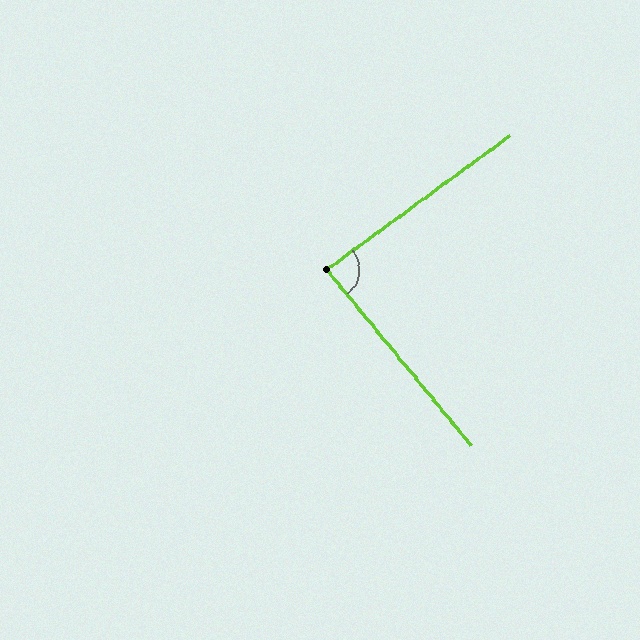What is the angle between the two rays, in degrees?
Approximately 87 degrees.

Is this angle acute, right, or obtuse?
It is approximately a right angle.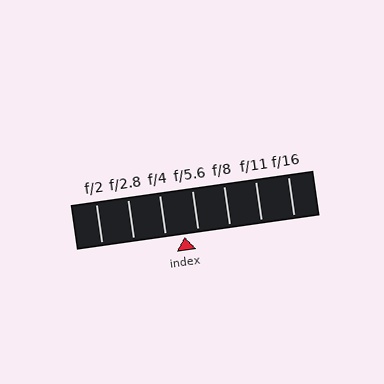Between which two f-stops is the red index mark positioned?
The index mark is between f/4 and f/5.6.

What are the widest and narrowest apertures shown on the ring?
The widest aperture shown is f/2 and the narrowest is f/16.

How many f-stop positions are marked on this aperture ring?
There are 7 f-stop positions marked.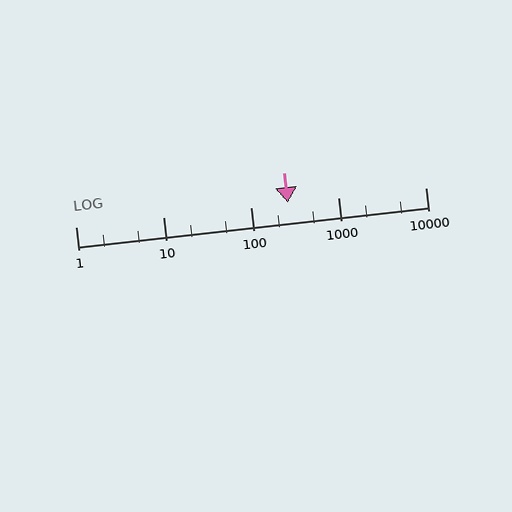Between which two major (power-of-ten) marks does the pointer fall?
The pointer is between 100 and 1000.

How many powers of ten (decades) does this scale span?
The scale spans 4 decades, from 1 to 10000.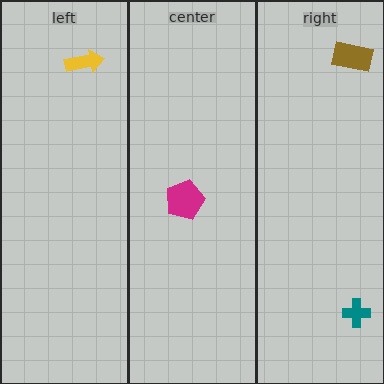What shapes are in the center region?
The magenta pentagon.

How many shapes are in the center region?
1.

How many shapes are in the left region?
1.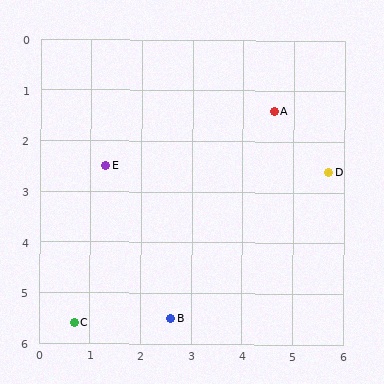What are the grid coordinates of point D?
Point D is at approximately (5.7, 2.6).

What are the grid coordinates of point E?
Point E is at approximately (1.3, 2.5).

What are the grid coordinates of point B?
Point B is at approximately (2.6, 5.5).